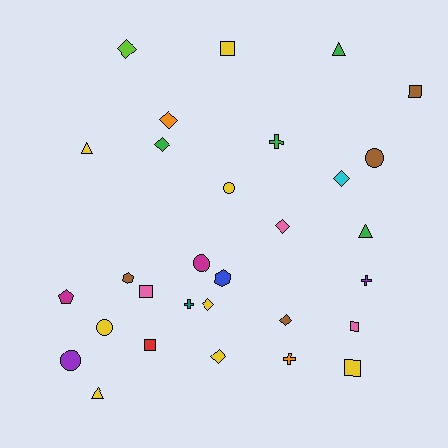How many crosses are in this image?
There are 4 crosses.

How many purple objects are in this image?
There are 2 purple objects.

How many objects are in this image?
There are 30 objects.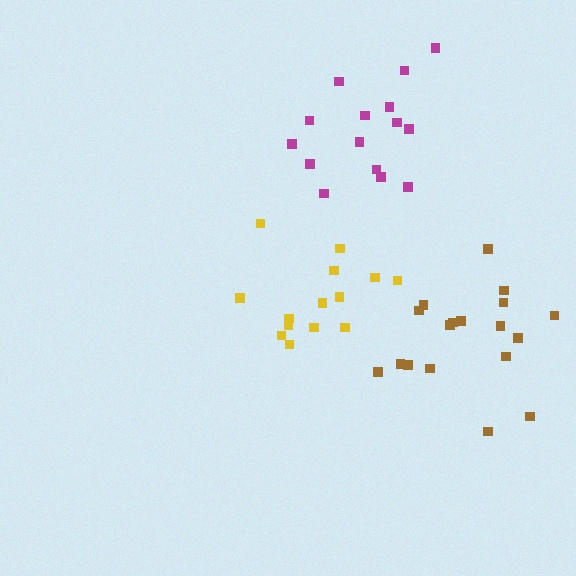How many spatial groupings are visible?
There are 3 spatial groupings.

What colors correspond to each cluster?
The clusters are colored: magenta, brown, yellow.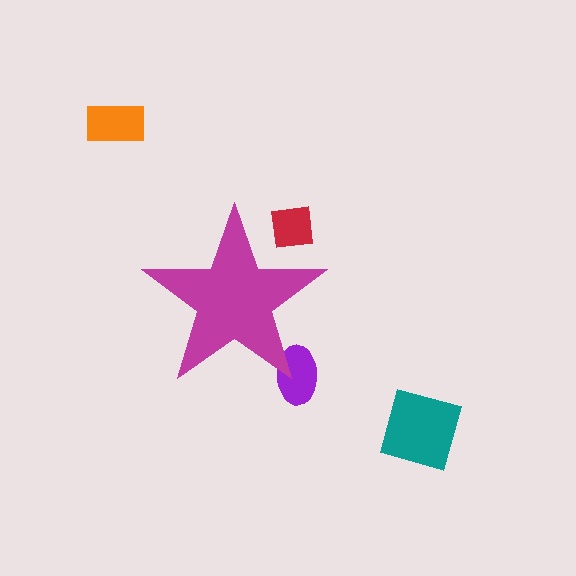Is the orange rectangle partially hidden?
No, the orange rectangle is fully visible.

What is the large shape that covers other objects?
A magenta star.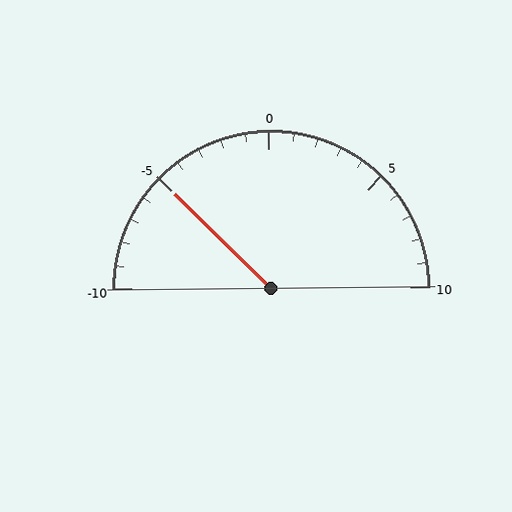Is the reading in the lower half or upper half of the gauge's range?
The reading is in the lower half of the range (-10 to 10).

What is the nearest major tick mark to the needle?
The nearest major tick mark is -5.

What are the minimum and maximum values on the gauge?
The gauge ranges from -10 to 10.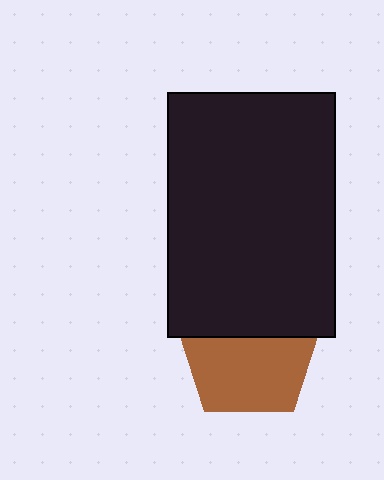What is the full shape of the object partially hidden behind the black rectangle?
The partially hidden object is a brown pentagon.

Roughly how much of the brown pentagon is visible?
About half of it is visible (roughly 62%).